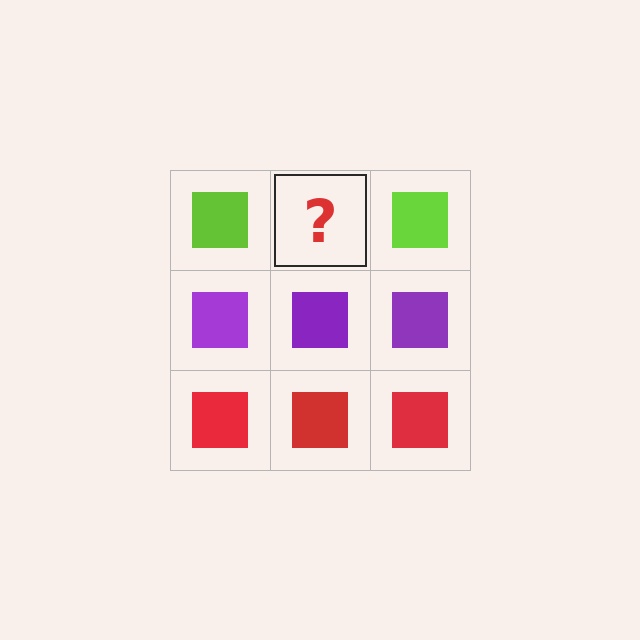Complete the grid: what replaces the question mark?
The question mark should be replaced with a lime square.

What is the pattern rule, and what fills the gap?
The rule is that each row has a consistent color. The gap should be filled with a lime square.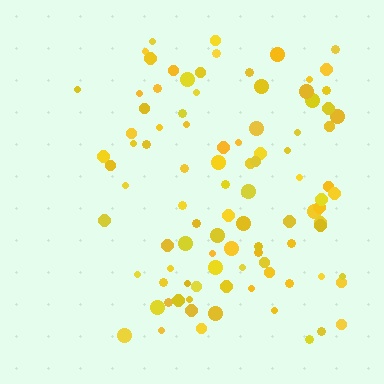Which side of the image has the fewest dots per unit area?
The left.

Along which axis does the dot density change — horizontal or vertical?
Horizontal.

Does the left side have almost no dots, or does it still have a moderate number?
Still a moderate number, just noticeably fewer than the right.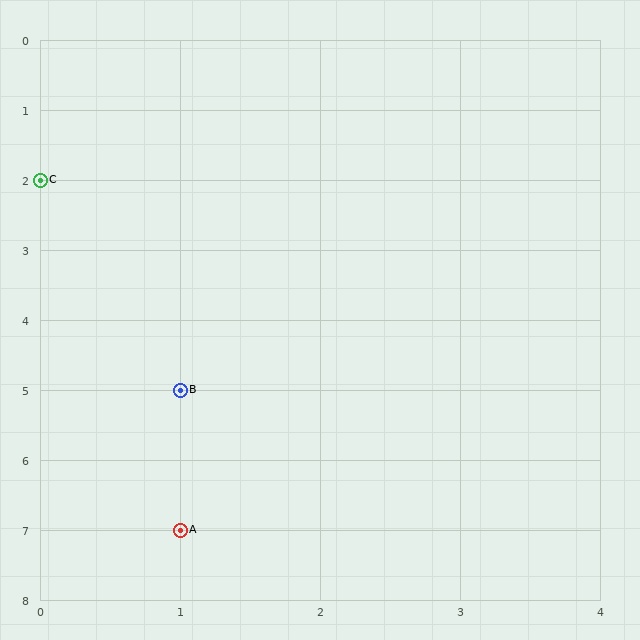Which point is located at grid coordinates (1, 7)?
Point A is at (1, 7).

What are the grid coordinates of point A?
Point A is at grid coordinates (1, 7).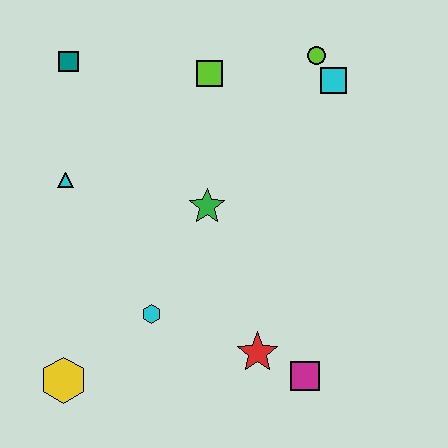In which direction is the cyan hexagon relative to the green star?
The cyan hexagon is below the green star.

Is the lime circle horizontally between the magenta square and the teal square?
No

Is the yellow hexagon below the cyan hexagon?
Yes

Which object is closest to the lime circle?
The cyan square is closest to the lime circle.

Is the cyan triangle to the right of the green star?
No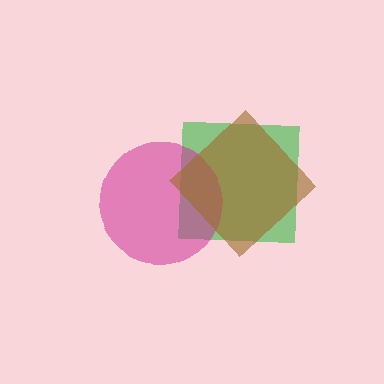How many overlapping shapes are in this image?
There are 3 overlapping shapes in the image.